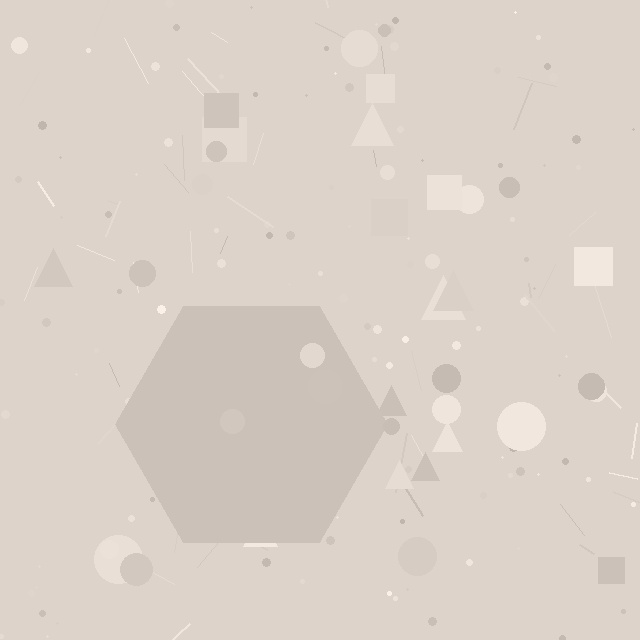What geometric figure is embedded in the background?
A hexagon is embedded in the background.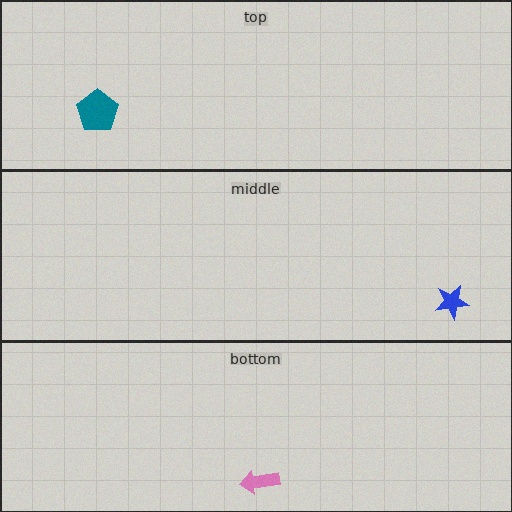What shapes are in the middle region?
The blue star.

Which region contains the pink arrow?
The bottom region.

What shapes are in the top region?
The teal pentagon.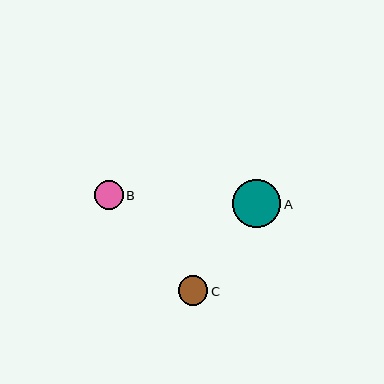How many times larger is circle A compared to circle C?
Circle A is approximately 1.7 times the size of circle C.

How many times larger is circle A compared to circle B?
Circle A is approximately 1.7 times the size of circle B.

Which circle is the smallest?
Circle B is the smallest with a size of approximately 28 pixels.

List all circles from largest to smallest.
From largest to smallest: A, C, B.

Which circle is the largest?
Circle A is the largest with a size of approximately 49 pixels.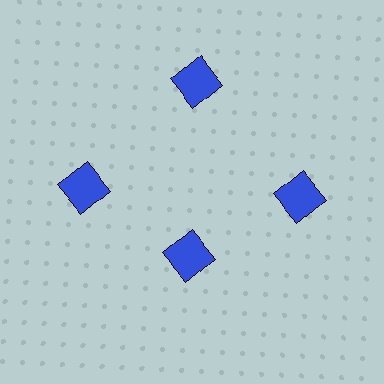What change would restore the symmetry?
The symmetry would be restored by moving it outward, back onto the ring so that all 4 squares sit at equal angles and equal distance from the center.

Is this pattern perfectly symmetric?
No. The 4 blue squares are arranged in a ring, but one element near the 6 o'clock position is pulled inward toward the center, breaking the 4-fold rotational symmetry.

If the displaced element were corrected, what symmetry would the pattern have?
It would have 4-fold rotational symmetry — the pattern would map onto itself every 90 degrees.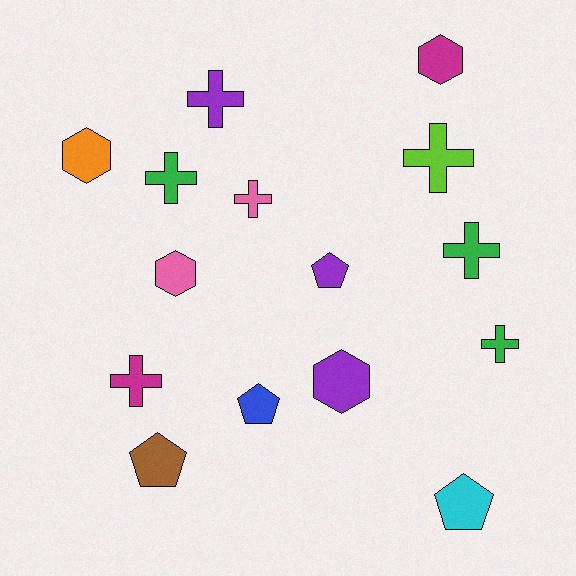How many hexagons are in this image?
There are 4 hexagons.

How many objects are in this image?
There are 15 objects.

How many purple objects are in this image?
There are 3 purple objects.